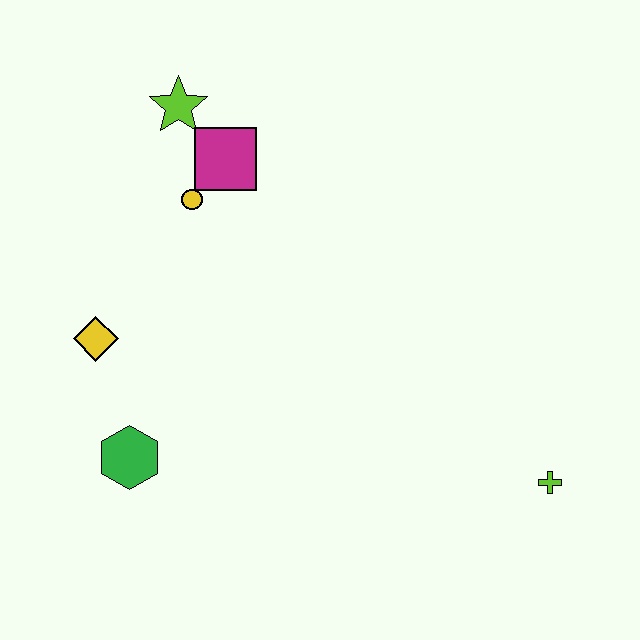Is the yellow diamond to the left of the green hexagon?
Yes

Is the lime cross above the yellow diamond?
No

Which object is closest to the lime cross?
The green hexagon is closest to the lime cross.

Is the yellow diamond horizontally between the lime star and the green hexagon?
No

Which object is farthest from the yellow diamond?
The lime cross is farthest from the yellow diamond.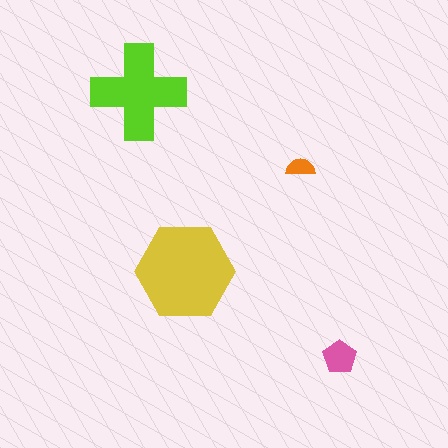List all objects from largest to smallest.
The yellow hexagon, the lime cross, the pink pentagon, the orange semicircle.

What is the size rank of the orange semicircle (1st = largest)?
4th.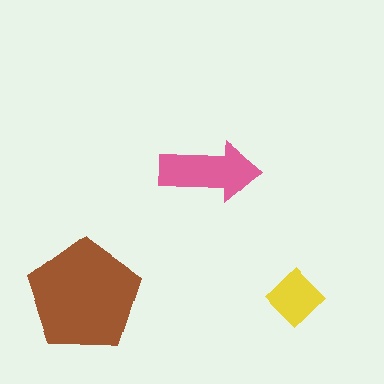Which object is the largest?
The brown pentagon.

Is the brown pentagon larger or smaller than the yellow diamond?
Larger.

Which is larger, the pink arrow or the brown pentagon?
The brown pentagon.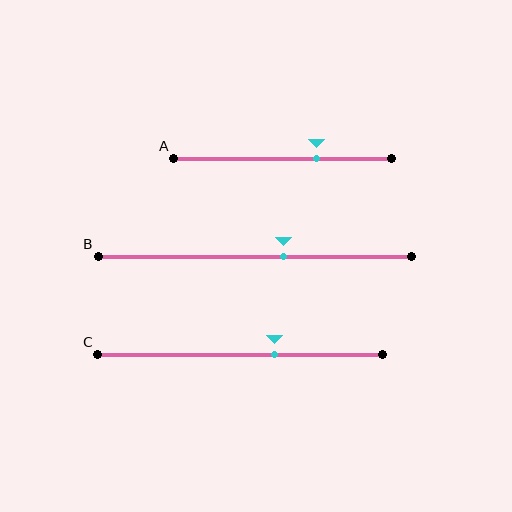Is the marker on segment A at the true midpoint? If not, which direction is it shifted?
No, the marker on segment A is shifted to the right by about 15% of the segment length.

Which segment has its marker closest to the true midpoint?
Segment B has its marker closest to the true midpoint.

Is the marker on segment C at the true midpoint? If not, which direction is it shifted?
No, the marker on segment C is shifted to the right by about 12% of the segment length.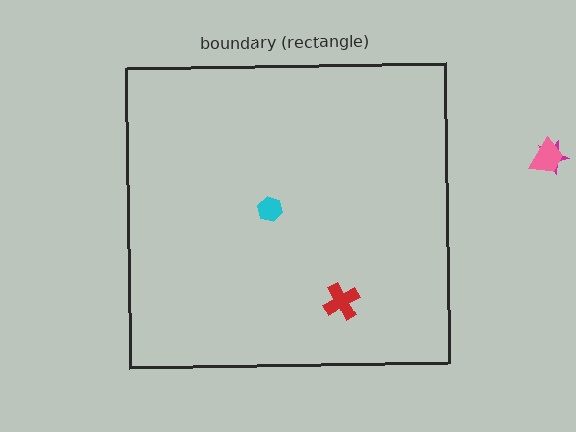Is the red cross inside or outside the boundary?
Inside.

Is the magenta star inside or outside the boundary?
Outside.